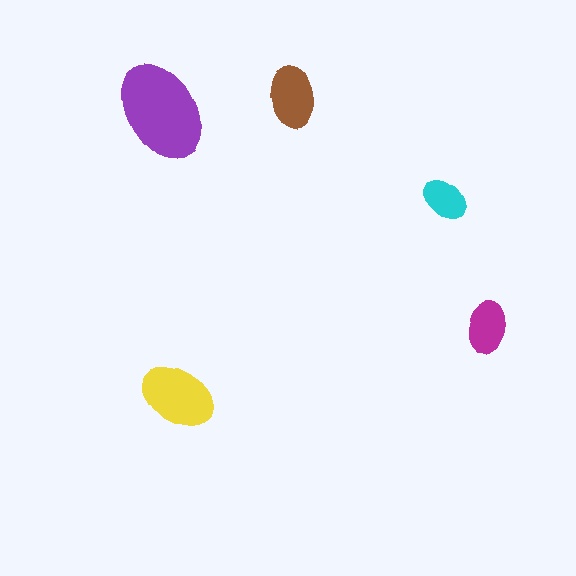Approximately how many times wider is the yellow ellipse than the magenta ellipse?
About 1.5 times wider.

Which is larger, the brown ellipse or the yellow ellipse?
The yellow one.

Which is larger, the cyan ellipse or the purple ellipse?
The purple one.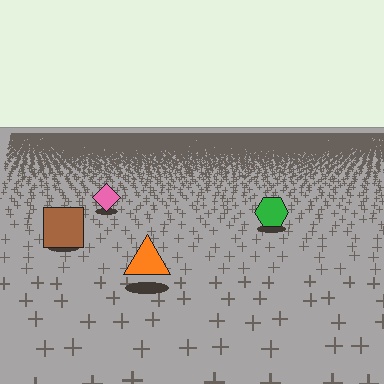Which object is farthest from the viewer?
The pink diamond is farthest from the viewer. It appears smaller and the ground texture around it is denser.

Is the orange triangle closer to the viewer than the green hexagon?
Yes. The orange triangle is closer — you can tell from the texture gradient: the ground texture is coarser near it.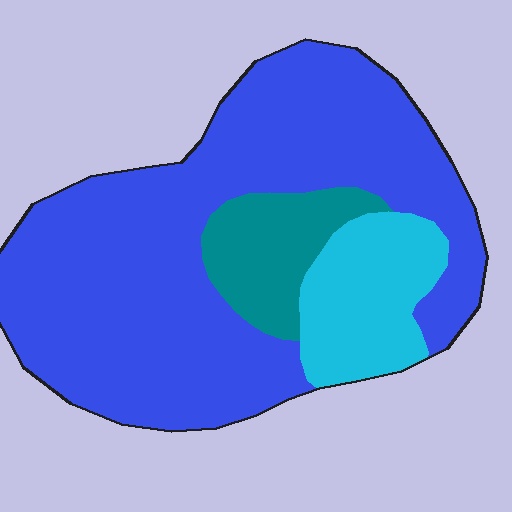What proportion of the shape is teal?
Teal takes up about one eighth (1/8) of the shape.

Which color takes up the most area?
Blue, at roughly 70%.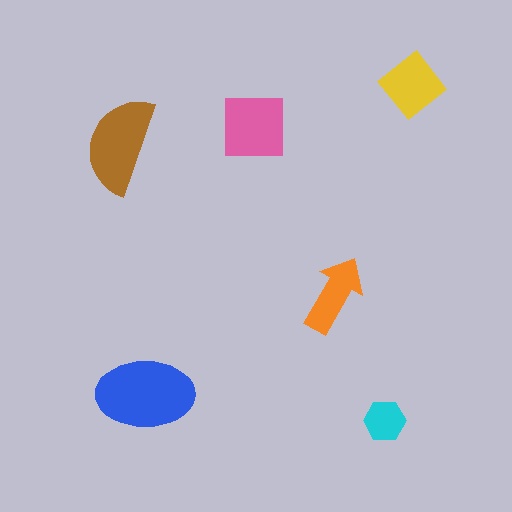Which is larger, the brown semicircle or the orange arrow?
The brown semicircle.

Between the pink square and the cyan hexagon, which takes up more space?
The pink square.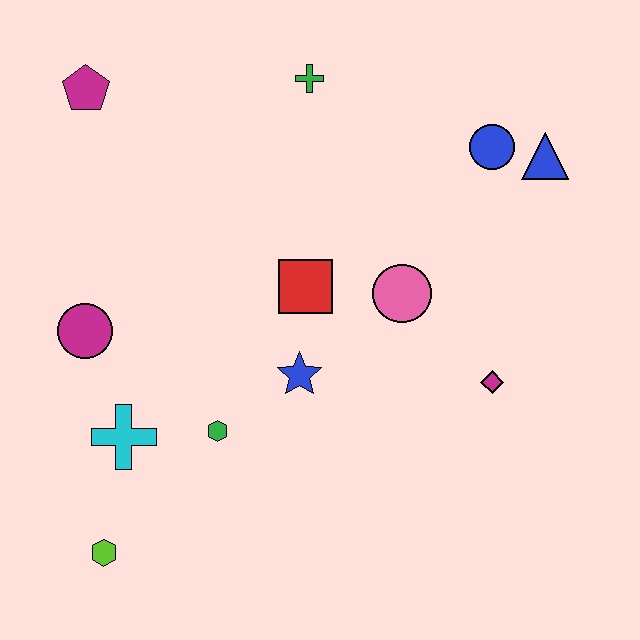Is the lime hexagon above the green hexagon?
No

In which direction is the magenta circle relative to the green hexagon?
The magenta circle is to the left of the green hexagon.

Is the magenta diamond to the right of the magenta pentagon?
Yes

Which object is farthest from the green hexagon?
The blue triangle is farthest from the green hexagon.